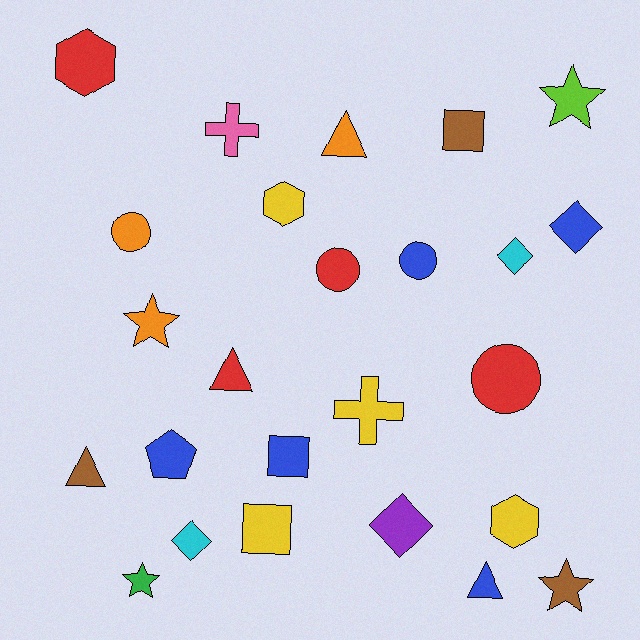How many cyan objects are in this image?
There are 2 cyan objects.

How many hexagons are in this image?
There are 3 hexagons.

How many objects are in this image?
There are 25 objects.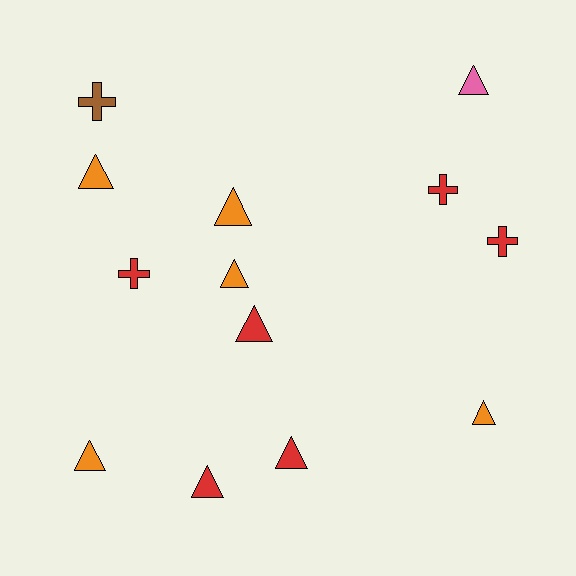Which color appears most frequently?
Red, with 6 objects.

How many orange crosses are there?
There are no orange crosses.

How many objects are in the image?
There are 13 objects.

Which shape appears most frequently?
Triangle, with 9 objects.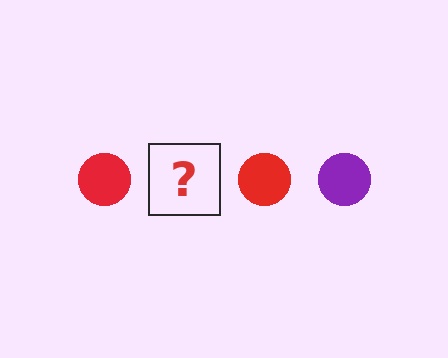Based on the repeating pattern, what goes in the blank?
The blank should be a purple circle.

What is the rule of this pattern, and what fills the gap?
The rule is that the pattern cycles through red, purple circles. The gap should be filled with a purple circle.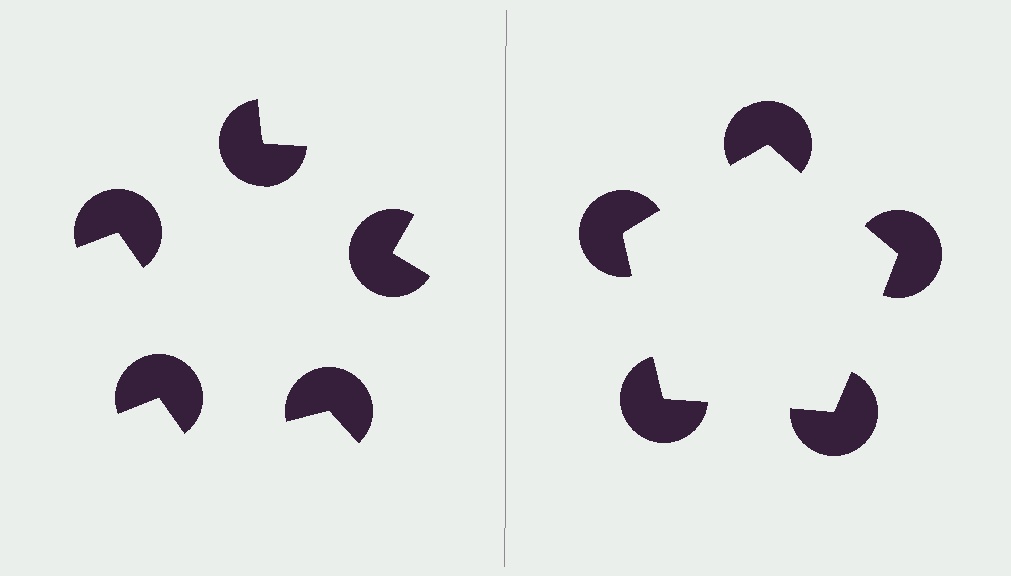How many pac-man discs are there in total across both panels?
10 — 5 on each side.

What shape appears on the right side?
An illusory pentagon.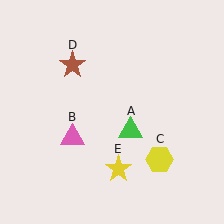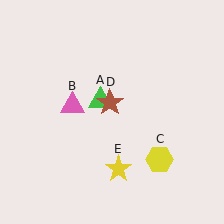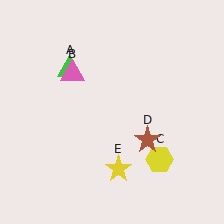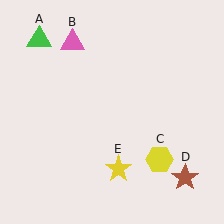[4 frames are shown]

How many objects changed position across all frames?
3 objects changed position: green triangle (object A), pink triangle (object B), brown star (object D).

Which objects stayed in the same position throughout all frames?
Yellow hexagon (object C) and yellow star (object E) remained stationary.